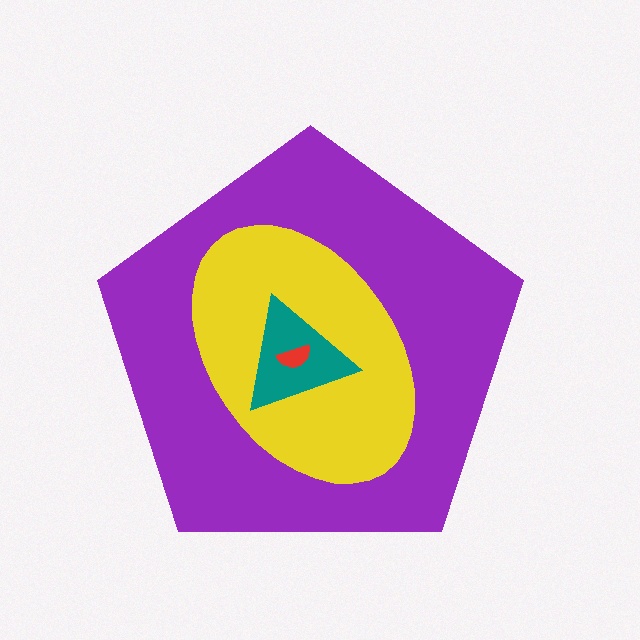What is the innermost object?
The red semicircle.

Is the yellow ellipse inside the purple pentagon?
Yes.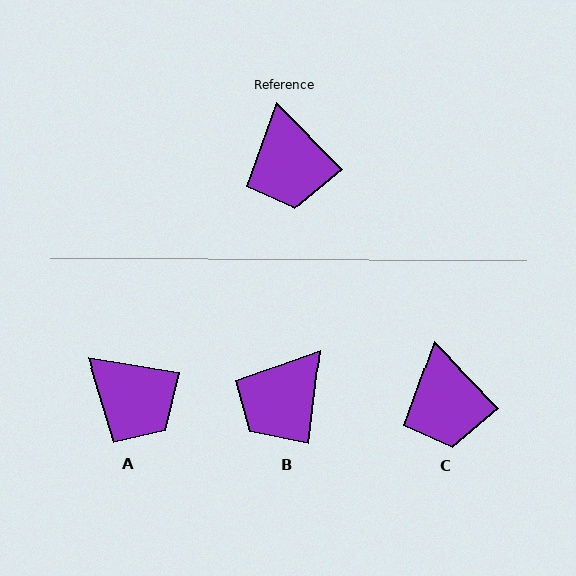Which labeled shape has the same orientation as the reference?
C.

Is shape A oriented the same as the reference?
No, it is off by about 37 degrees.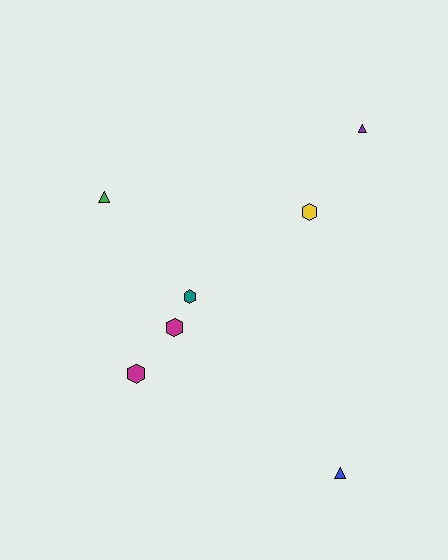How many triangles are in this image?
There are 3 triangles.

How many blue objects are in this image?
There is 1 blue object.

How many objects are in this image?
There are 7 objects.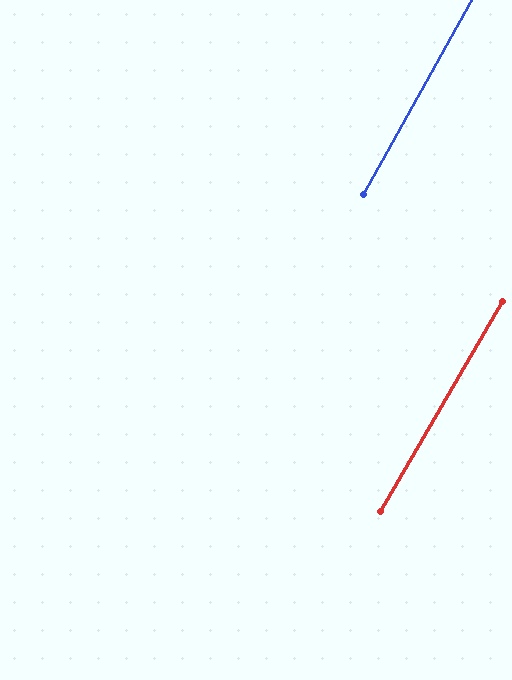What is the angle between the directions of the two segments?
Approximately 1 degree.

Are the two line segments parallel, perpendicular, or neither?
Parallel — their directions differ by only 1.3°.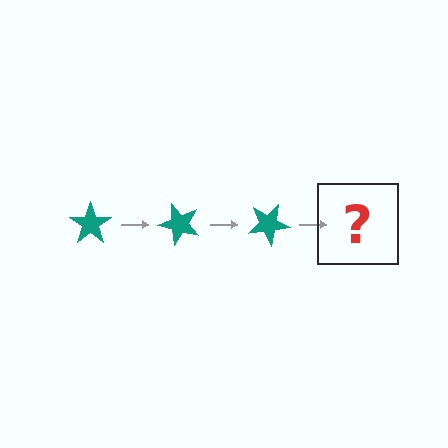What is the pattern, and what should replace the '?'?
The pattern is that the star rotates 50 degrees each step. The '?' should be a teal star rotated 150 degrees.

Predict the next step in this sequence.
The next step is a teal star rotated 150 degrees.